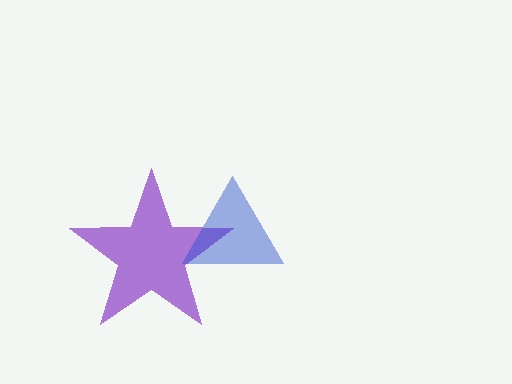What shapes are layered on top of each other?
The layered shapes are: a purple star, a blue triangle.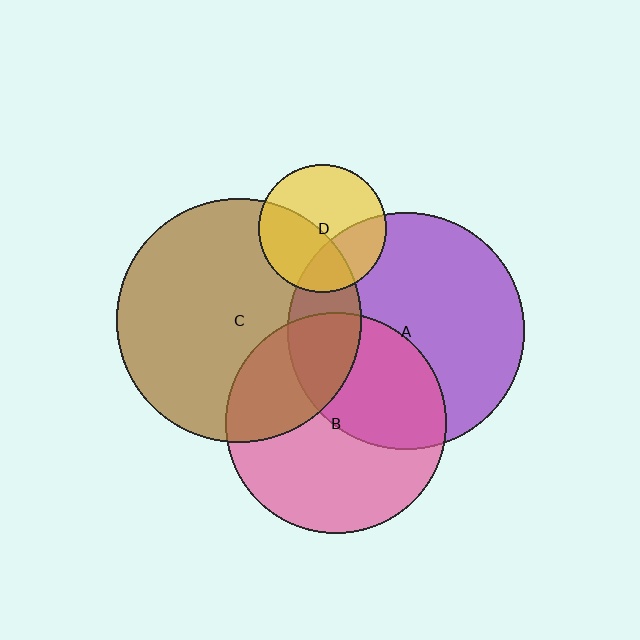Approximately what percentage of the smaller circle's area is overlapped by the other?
Approximately 30%.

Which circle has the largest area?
Circle C (brown).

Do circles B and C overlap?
Yes.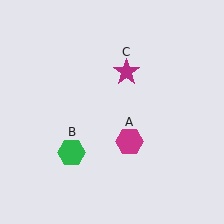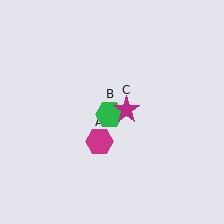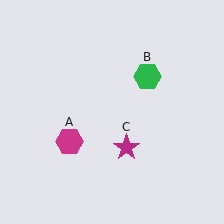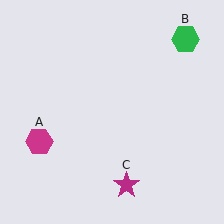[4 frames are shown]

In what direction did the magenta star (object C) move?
The magenta star (object C) moved down.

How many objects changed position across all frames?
3 objects changed position: magenta hexagon (object A), green hexagon (object B), magenta star (object C).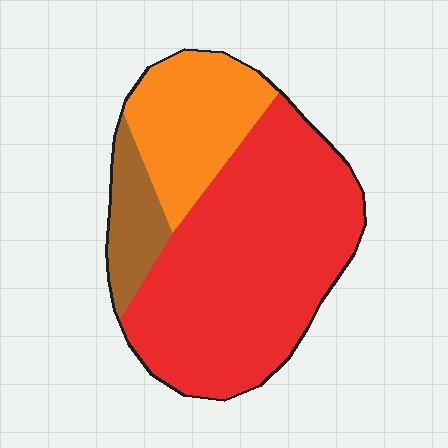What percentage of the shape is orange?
Orange takes up about one quarter (1/4) of the shape.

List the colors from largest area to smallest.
From largest to smallest: red, orange, brown.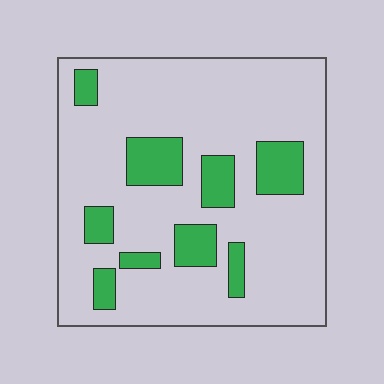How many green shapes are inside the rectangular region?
9.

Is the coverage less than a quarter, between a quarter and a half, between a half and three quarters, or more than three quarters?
Less than a quarter.